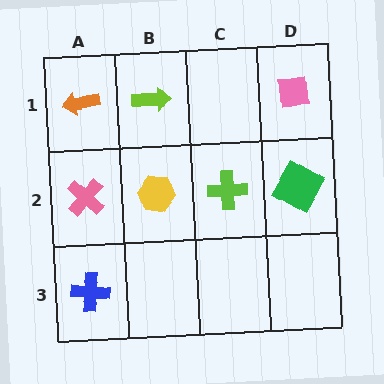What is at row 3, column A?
A blue cross.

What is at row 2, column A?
A pink cross.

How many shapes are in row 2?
4 shapes.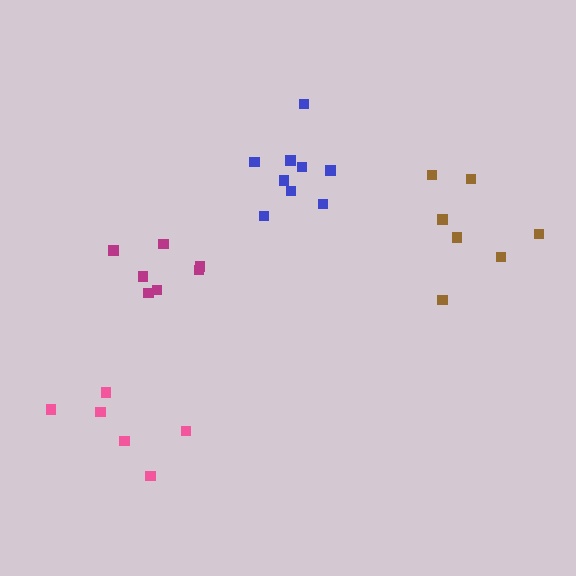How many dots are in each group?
Group 1: 9 dots, Group 2: 8 dots, Group 3: 7 dots, Group 4: 6 dots (30 total).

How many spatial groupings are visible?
There are 4 spatial groupings.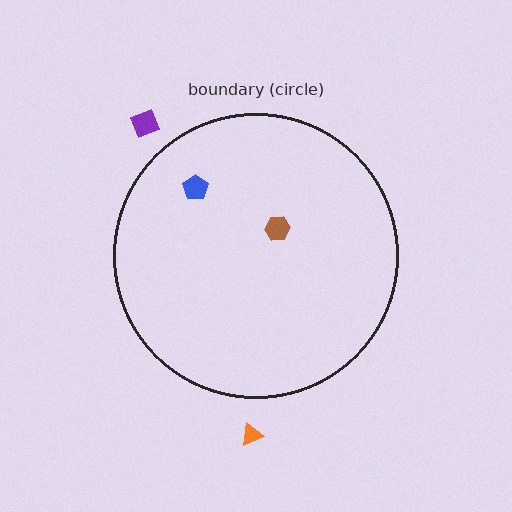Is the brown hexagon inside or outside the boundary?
Inside.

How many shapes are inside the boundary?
2 inside, 2 outside.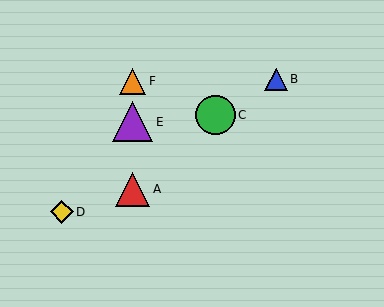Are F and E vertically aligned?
Yes, both are at x≈133.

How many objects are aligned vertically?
3 objects (A, E, F) are aligned vertically.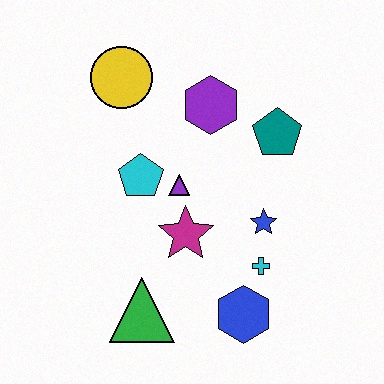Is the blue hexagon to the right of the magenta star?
Yes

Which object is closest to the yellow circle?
The purple hexagon is closest to the yellow circle.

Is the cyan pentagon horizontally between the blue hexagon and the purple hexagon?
No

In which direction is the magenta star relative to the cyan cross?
The magenta star is to the left of the cyan cross.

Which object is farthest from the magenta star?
The yellow circle is farthest from the magenta star.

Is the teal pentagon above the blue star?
Yes